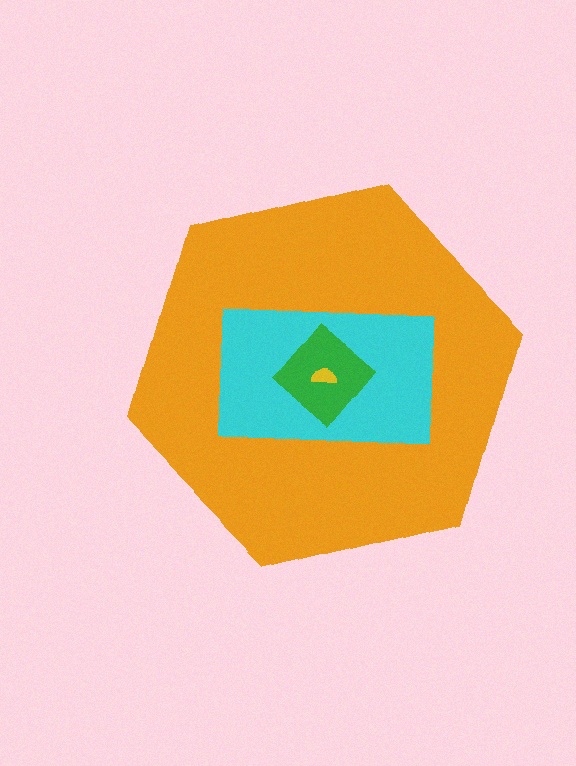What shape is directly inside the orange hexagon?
The cyan rectangle.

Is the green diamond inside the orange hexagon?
Yes.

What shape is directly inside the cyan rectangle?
The green diamond.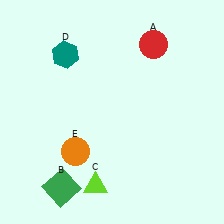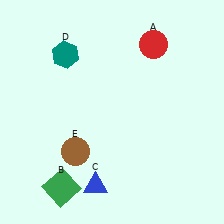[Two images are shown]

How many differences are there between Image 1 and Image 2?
There are 2 differences between the two images.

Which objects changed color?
C changed from lime to blue. E changed from orange to brown.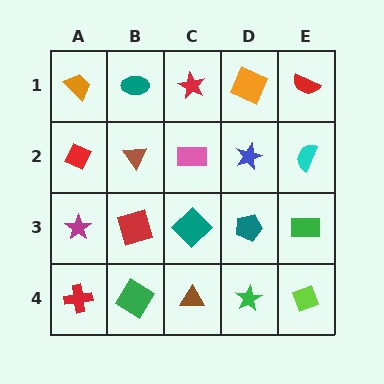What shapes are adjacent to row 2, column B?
A teal ellipse (row 1, column B), a red square (row 3, column B), a red diamond (row 2, column A), a pink rectangle (row 2, column C).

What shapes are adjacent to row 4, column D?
A teal pentagon (row 3, column D), a brown triangle (row 4, column C), a lime diamond (row 4, column E).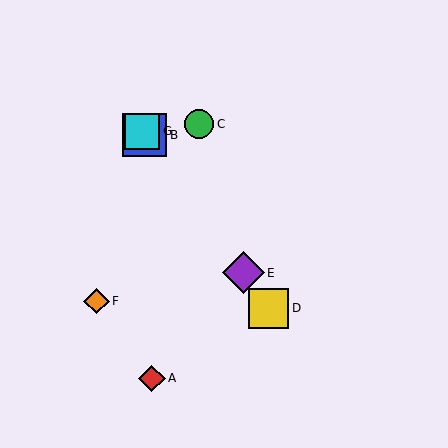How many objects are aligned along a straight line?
4 objects (B, D, E, G) are aligned along a straight line.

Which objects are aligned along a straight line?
Objects B, D, E, G are aligned along a straight line.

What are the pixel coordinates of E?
Object E is at (243, 273).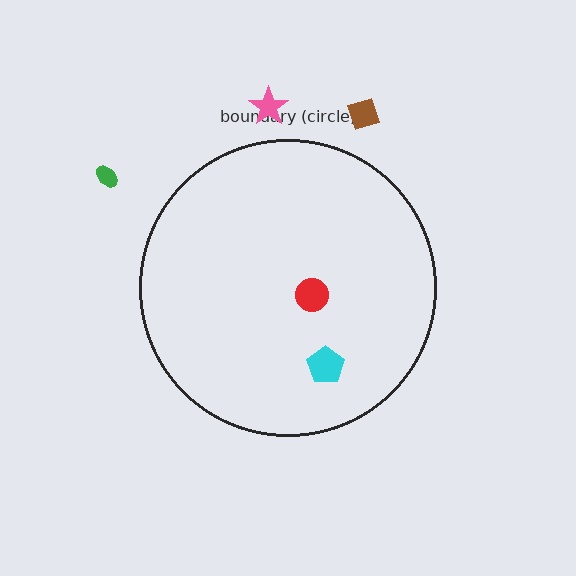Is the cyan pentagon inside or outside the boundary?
Inside.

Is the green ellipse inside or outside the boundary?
Outside.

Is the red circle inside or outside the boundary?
Inside.